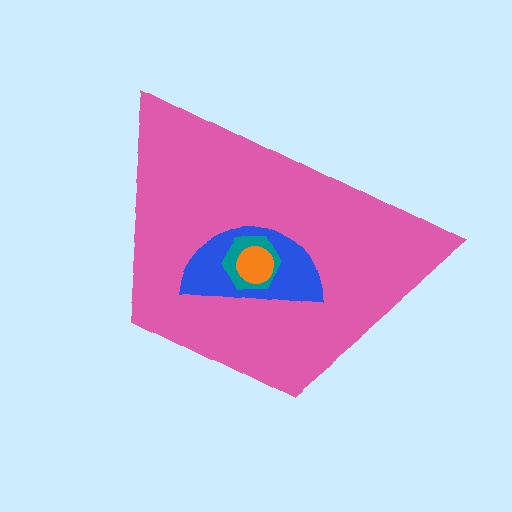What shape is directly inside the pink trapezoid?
The blue semicircle.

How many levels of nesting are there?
4.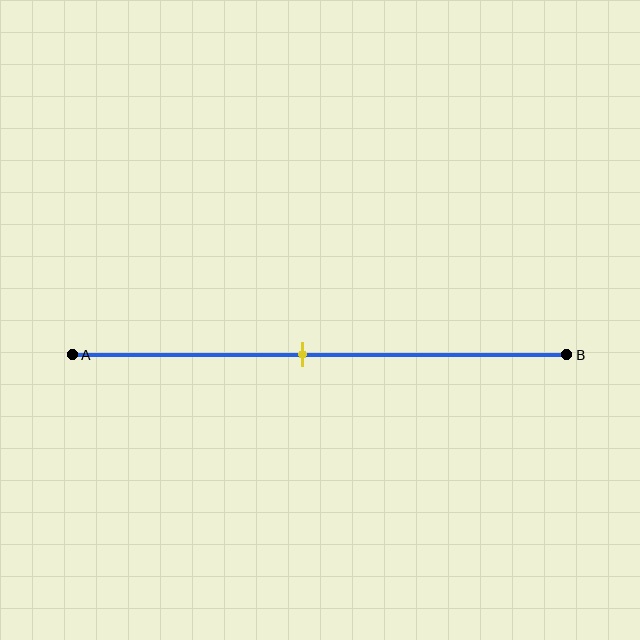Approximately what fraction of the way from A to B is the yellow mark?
The yellow mark is approximately 45% of the way from A to B.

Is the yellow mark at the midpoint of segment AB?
No, the mark is at about 45% from A, not at the 50% midpoint.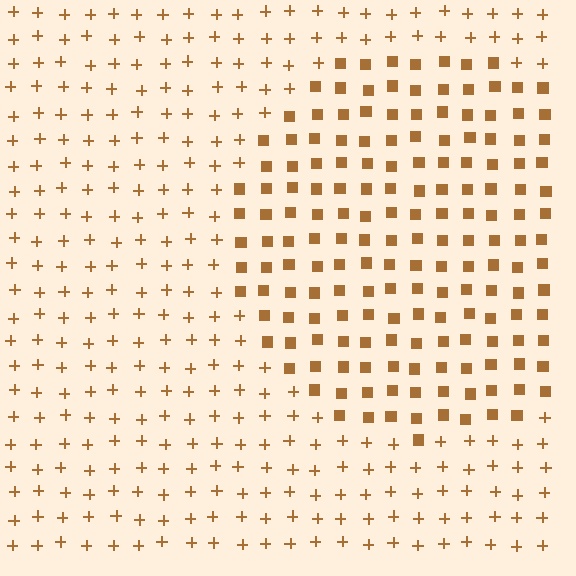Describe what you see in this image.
The image is filled with small brown elements arranged in a uniform grid. A circle-shaped region contains squares, while the surrounding area contains plus signs. The boundary is defined purely by the change in element shape.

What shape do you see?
I see a circle.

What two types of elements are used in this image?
The image uses squares inside the circle region and plus signs outside it.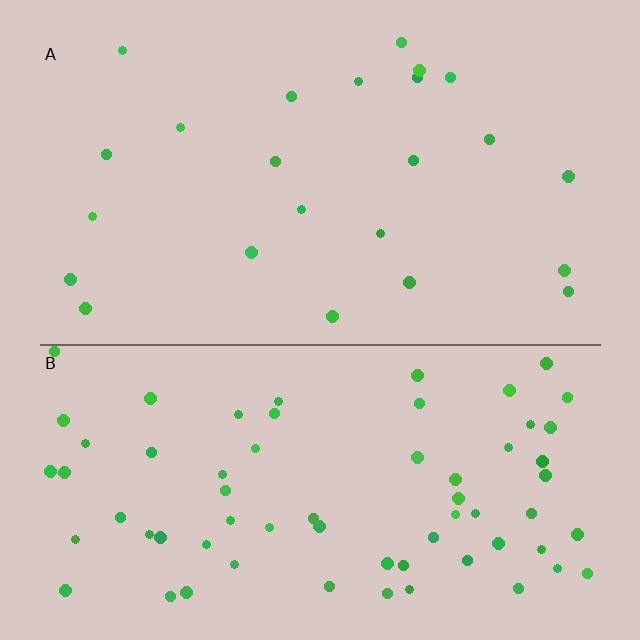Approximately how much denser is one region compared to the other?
Approximately 2.9× — region B over region A.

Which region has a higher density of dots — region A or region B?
B (the bottom).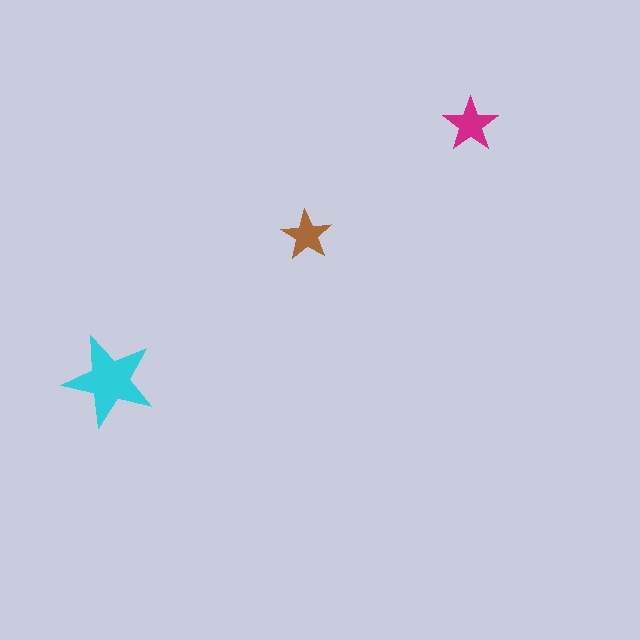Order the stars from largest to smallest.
the cyan one, the magenta one, the brown one.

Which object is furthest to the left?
The cyan star is leftmost.